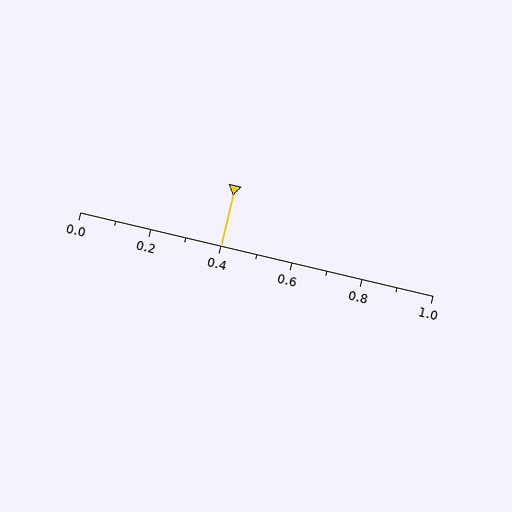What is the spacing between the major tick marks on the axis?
The major ticks are spaced 0.2 apart.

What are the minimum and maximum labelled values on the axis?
The axis runs from 0.0 to 1.0.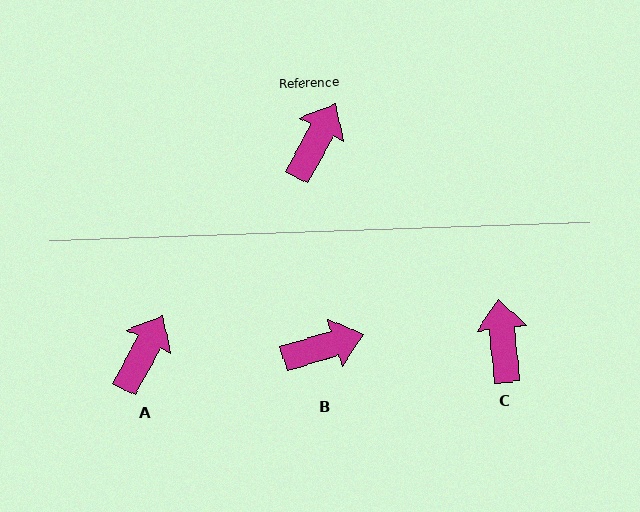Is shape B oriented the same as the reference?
No, it is off by about 44 degrees.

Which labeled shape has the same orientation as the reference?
A.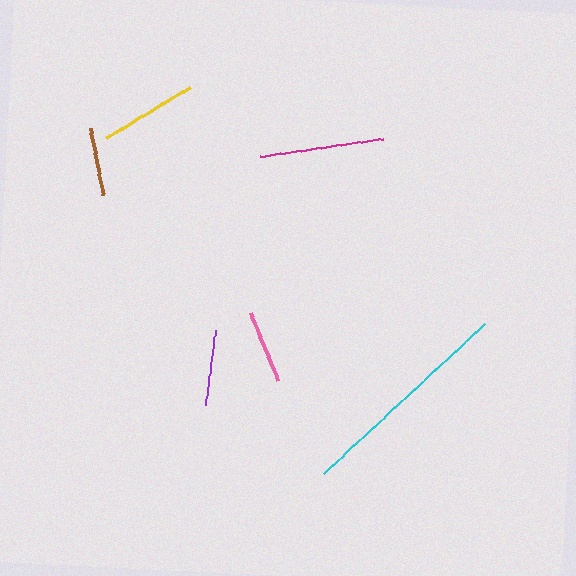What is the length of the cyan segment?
The cyan segment is approximately 220 pixels long.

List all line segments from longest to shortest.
From longest to shortest: cyan, magenta, yellow, purple, pink, brown.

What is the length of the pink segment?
The pink segment is approximately 73 pixels long.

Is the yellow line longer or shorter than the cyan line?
The cyan line is longer than the yellow line.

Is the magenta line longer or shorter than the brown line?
The magenta line is longer than the brown line.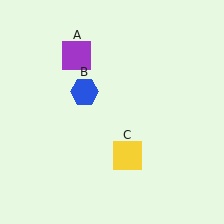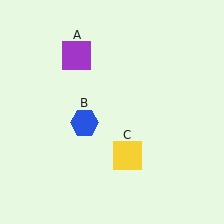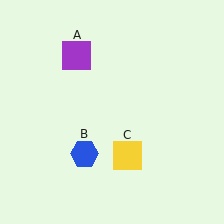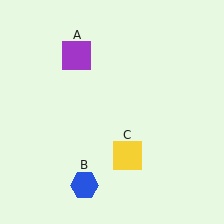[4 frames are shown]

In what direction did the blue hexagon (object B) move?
The blue hexagon (object B) moved down.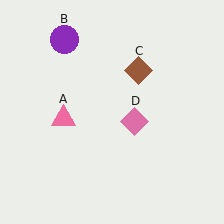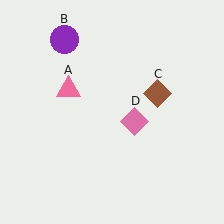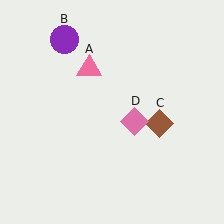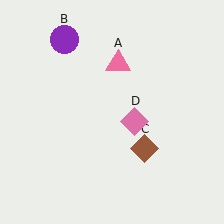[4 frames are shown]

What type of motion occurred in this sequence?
The pink triangle (object A), brown diamond (object C) rotated clockwise around the center of the scene.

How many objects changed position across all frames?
2 objects changed position: pink triangle (object A), brown diamond (object C).